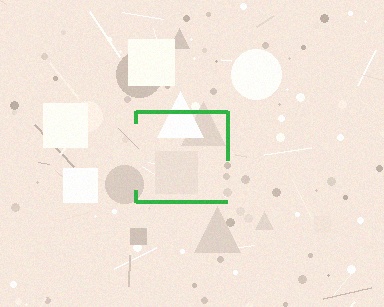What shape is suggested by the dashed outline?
The dashed outline suggests a square.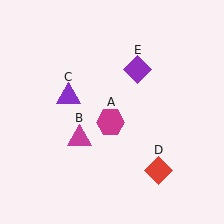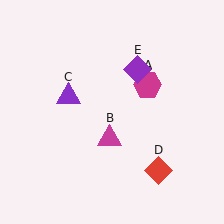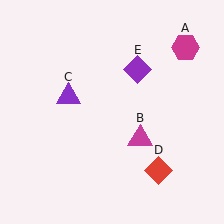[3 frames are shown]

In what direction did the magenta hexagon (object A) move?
The magenta hexagon (object A) moved up and to the right.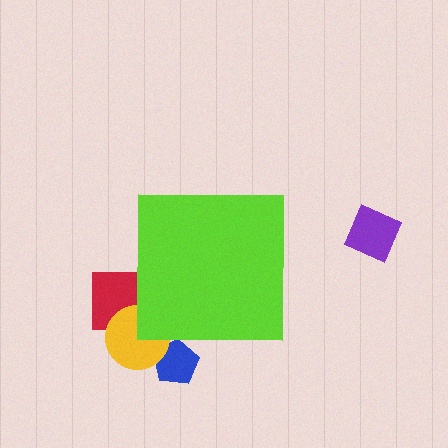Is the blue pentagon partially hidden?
Yes, the blue pentagon is partially hidden behind the lime square.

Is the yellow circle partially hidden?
Yes, the yellow circle is partially hidden behind the lime square.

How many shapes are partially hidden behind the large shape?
3 shapes are partially hidden.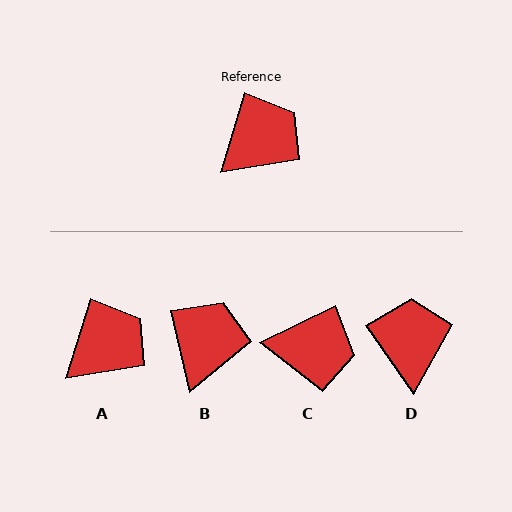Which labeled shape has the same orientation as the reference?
A.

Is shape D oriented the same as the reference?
No, it is off by about 52 degrees.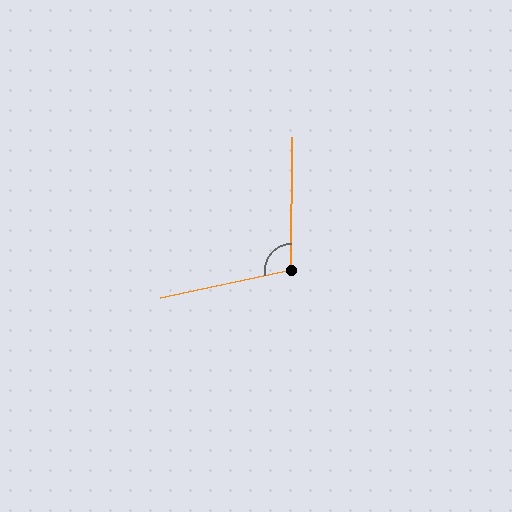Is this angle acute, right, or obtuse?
It is obtuse.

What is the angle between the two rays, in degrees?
Approximately 102 degrees.